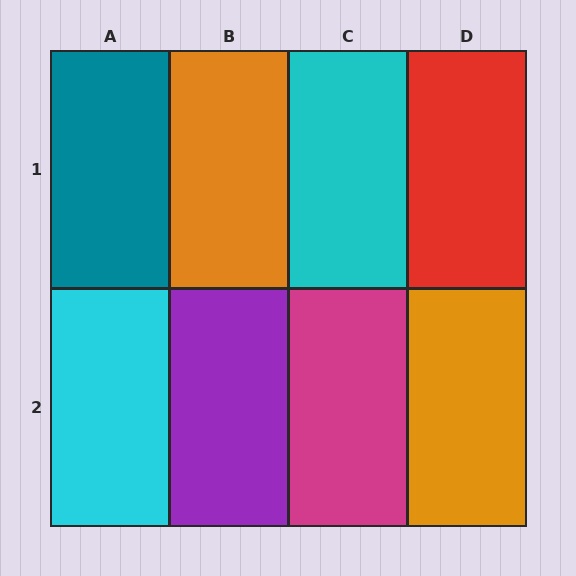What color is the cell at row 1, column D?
Red.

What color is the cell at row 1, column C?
Cyan.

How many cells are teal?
1 cell is teal.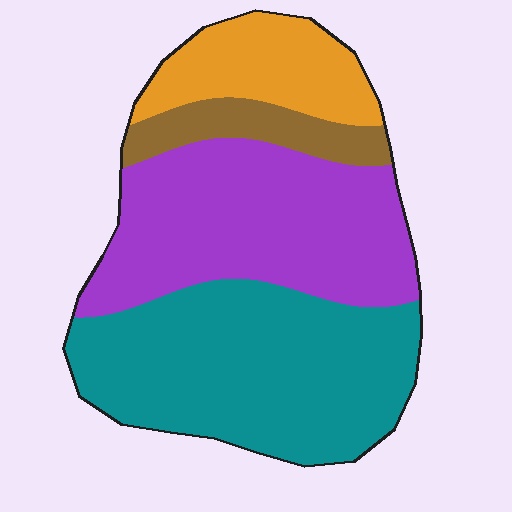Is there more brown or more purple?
Purple.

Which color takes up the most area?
Teal, at roughly 40%.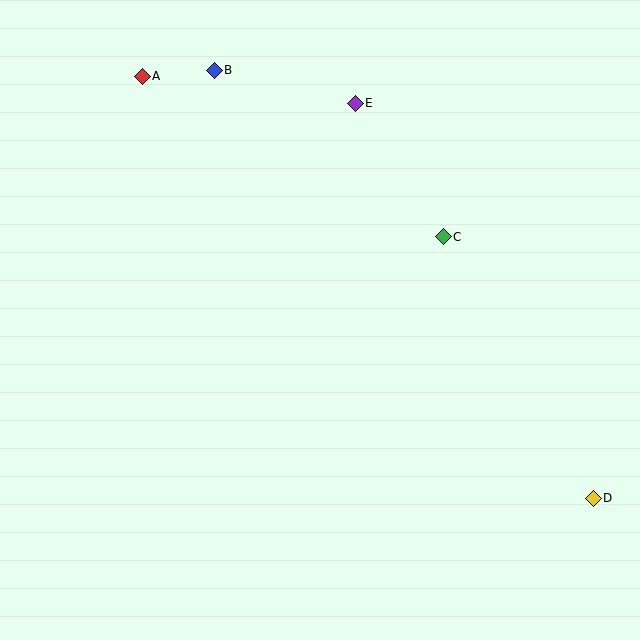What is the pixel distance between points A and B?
The distance between A and B is 72 pixels.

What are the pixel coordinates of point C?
Point C is at (443, 237).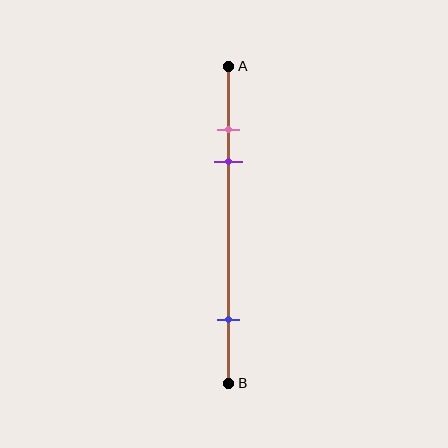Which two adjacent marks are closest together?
The pink and purple marks are the closest adjacent pair.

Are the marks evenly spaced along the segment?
No, the marks are not evenly spaced.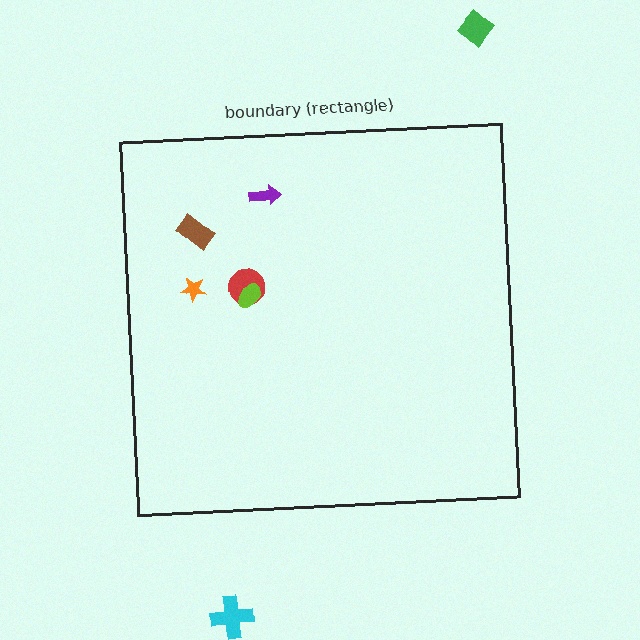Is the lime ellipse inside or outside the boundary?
Inside.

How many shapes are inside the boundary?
5 inside, 2 outside.